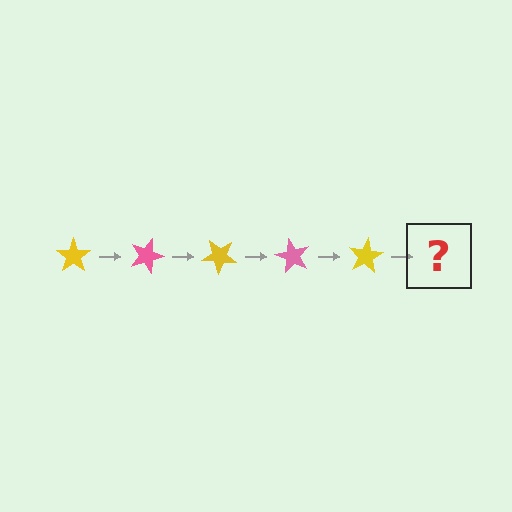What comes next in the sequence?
The next element should be a pink star, rotated 100 degrees from the start.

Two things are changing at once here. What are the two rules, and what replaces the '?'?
The two rules are that it rotates 20 degrees each step and the color cycles through yellow and pink. The '?' should be a pink star, rotated 100 degrees from the start.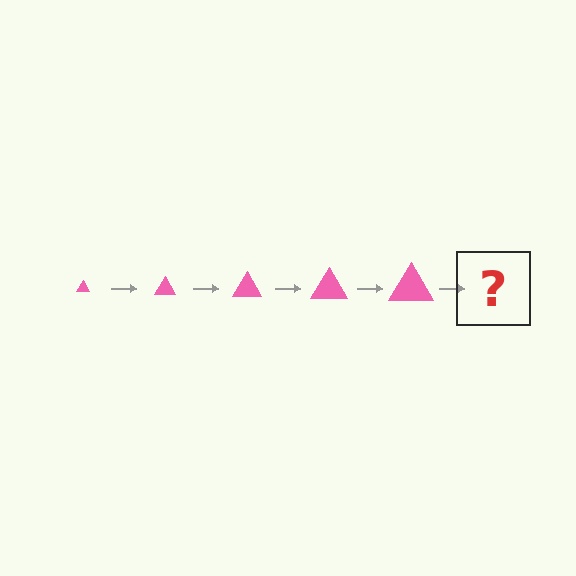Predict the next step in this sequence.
The next step is a pink triangle, larger than the previous one.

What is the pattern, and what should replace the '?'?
The pattern is that the triangle gets progressively larger each step. The '?' should be a pink triangle, larger than the previous one.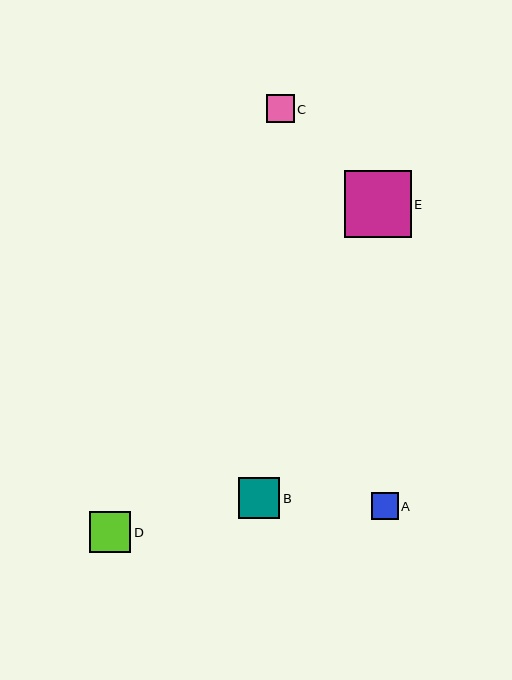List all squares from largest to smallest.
From largest to smallest: E, B, D, C, A.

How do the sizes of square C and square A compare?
Square C and square A are approximately the same size.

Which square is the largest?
Square E is the largest with a size of approximately 67 pixels.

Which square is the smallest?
Square A is the smallest with a size of approximately 27 pixels.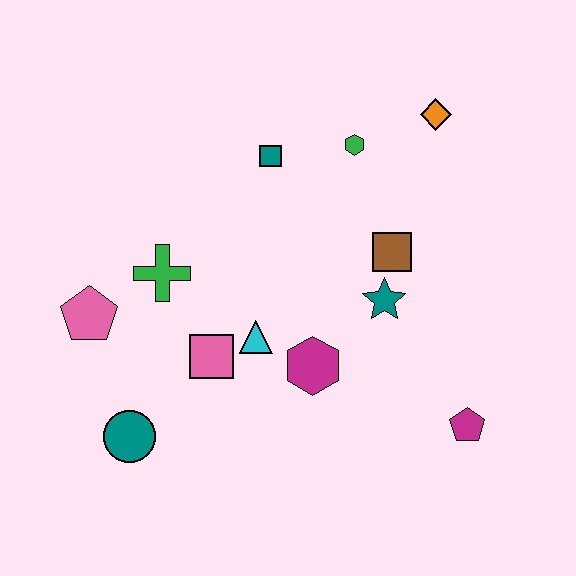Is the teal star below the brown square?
Yes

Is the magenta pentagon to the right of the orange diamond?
Yes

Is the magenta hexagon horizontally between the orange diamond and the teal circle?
Yes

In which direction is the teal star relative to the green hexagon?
The teal star is below the green hexagon.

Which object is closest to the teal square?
The green hexagon is closest to the teal square.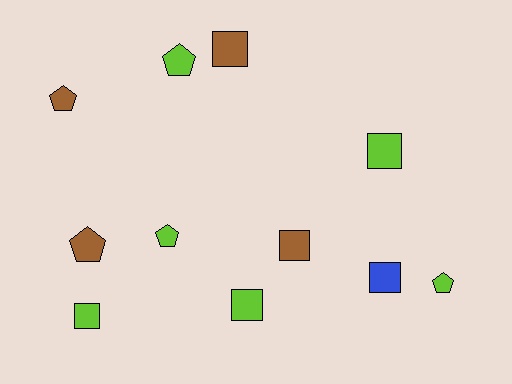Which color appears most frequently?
Lime, with 6 objects.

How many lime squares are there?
There are 3 lime squares.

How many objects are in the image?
There are 11 objects.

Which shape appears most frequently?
Square, with 6 objects.